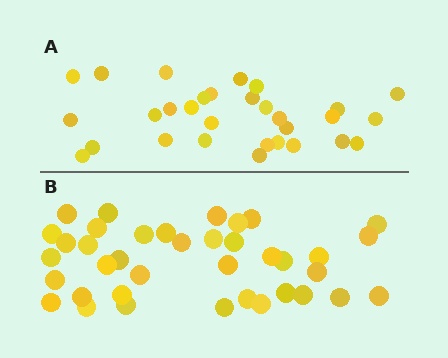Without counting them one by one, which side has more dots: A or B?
Region B (the bottom region) has more dots.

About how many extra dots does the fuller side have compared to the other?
Region B has roughly 8 or so more dots than region A.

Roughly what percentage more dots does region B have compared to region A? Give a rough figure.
About 25% more.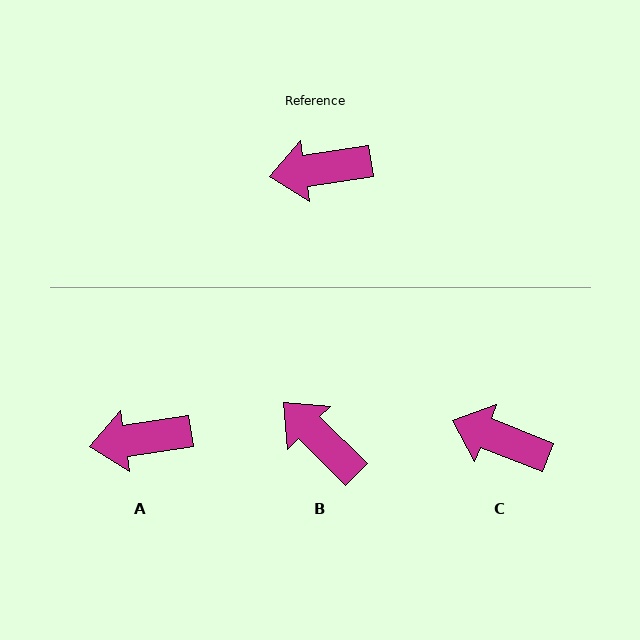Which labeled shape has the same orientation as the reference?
A.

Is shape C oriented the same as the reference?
No, it is off by about 30 degrees.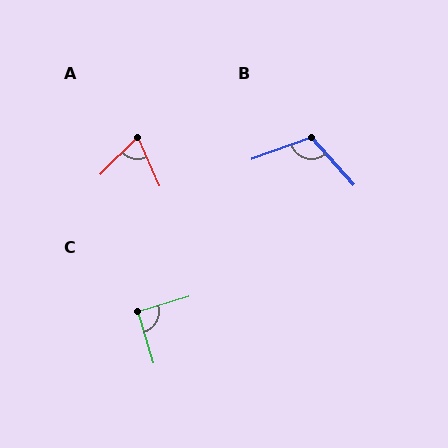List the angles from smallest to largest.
A (69°), C (91°), B (111°).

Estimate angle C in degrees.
Approximately 91 degrees.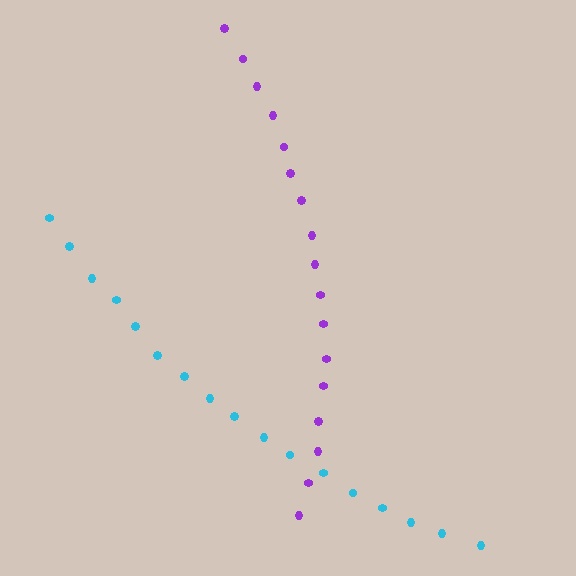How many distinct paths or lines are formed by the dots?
There are 2 distinct paths.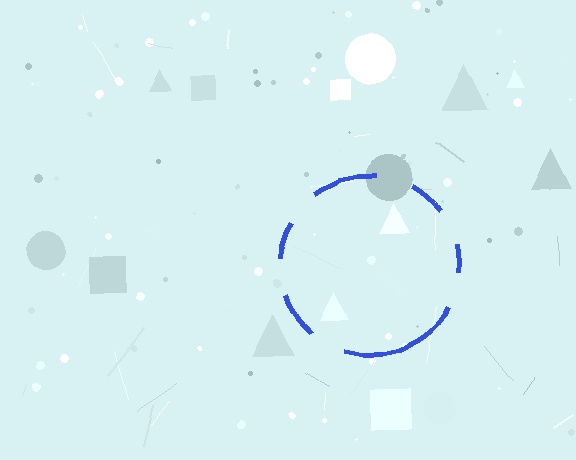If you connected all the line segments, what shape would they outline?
They would outline a circle.